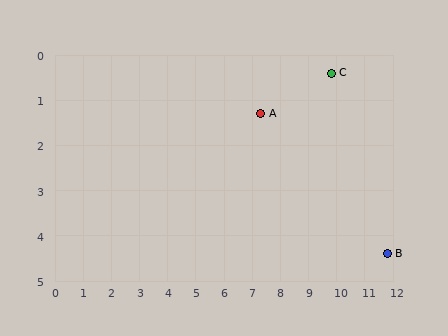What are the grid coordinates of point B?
Point B is at approximately (11.8, 4.4).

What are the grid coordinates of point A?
Point A is at approximately (7.3, 1.3).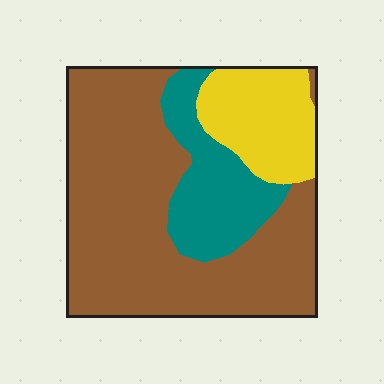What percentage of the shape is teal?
Teal covers 19% of the shape.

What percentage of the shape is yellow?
Yellow takes up about one sixth (1/6) of the shape.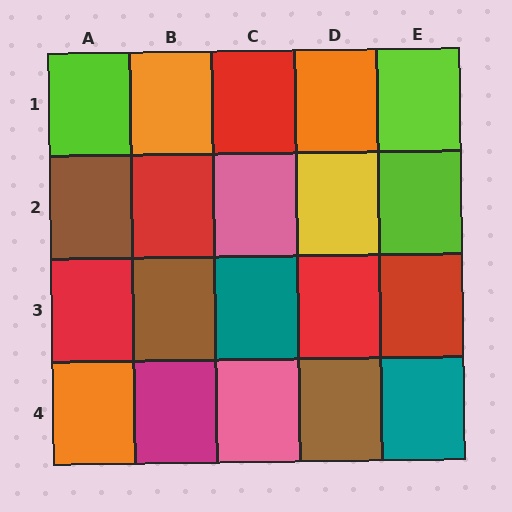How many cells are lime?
3 cells are lime.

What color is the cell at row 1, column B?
Orange.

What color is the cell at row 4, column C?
Pink.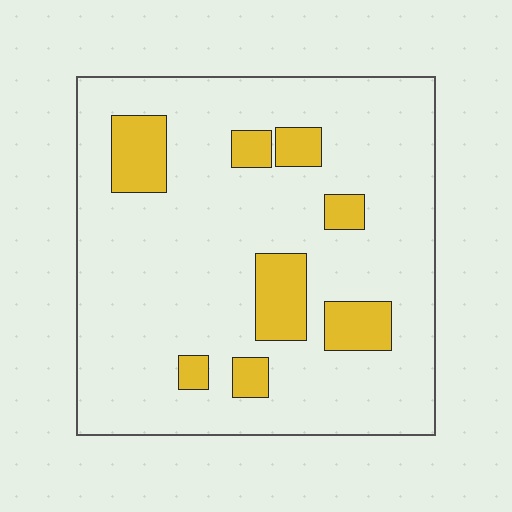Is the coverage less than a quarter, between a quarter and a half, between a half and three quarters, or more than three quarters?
Less than a quarter.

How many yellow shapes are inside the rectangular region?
8.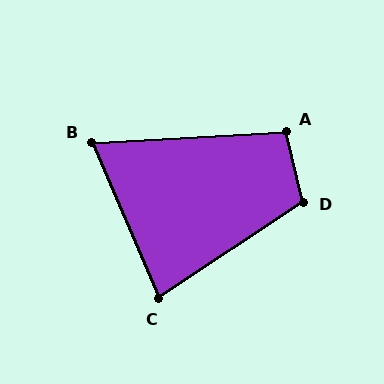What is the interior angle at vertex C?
Approximately 80 degrees (acute).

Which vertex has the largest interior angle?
D, at approximately 110 degrees.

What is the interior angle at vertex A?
Approximately 100 degrees (obtuse).